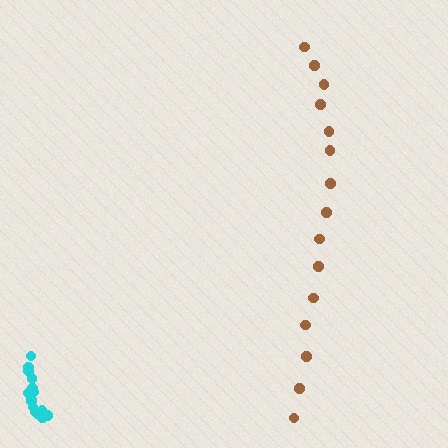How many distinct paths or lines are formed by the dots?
There are 2 distinct paths.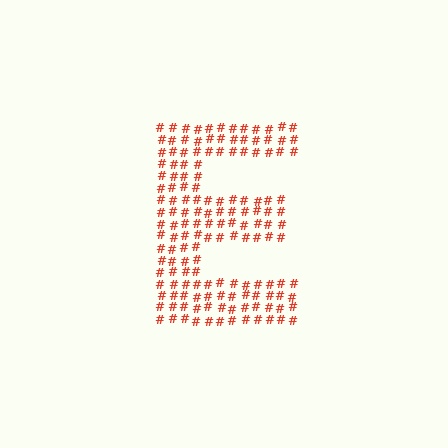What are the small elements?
The small elements are hash symbols.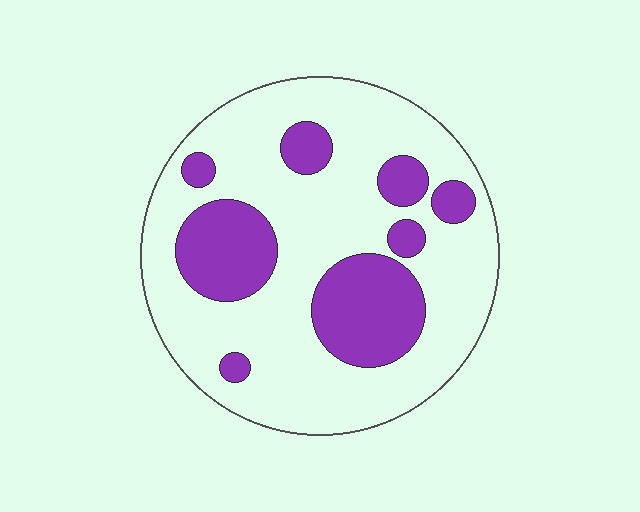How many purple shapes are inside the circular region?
8.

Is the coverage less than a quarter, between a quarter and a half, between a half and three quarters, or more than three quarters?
Between a quarter and a half.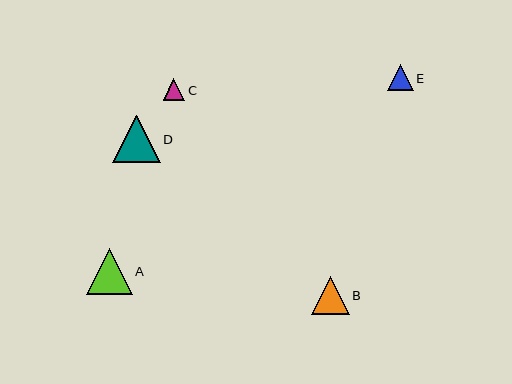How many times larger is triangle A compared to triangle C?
Triangle A is approximately 2.1 times the size of triangle C.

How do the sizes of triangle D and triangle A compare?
Triangle D and triangle A are approximately the same size.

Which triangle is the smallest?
Triangle C is the smallest with a size of approximately 21 pixels.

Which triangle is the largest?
Triangle D is the largest with a size of approximately 48 pixels.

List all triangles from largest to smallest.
From largest to smallest: D, A, B, E, C.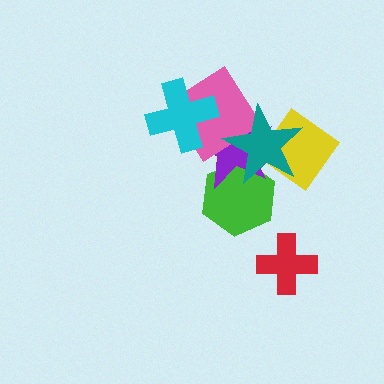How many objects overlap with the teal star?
4 objects overlap with the teal star.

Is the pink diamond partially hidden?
Yes, it is partially covered by another shape.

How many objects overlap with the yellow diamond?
2 objects overlap with the yellow diamond.